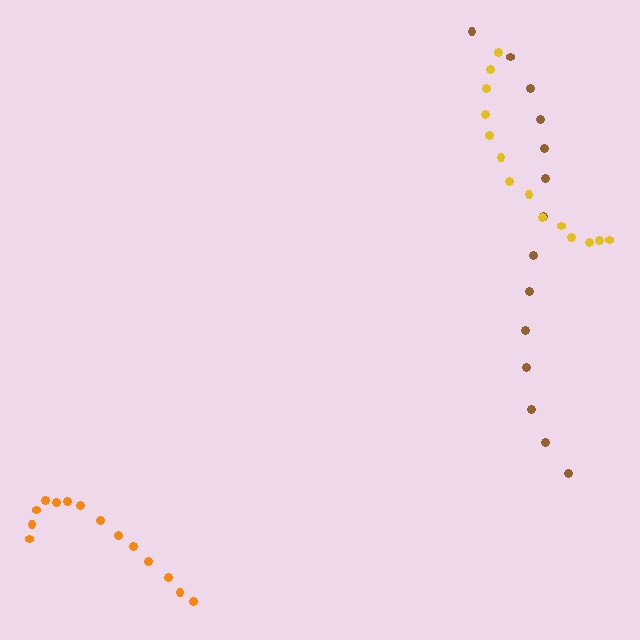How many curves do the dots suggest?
There are 3 distinct paths.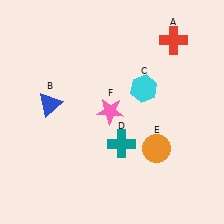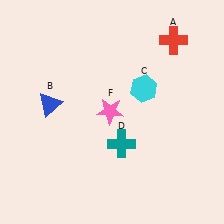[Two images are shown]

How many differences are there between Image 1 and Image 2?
There is 1 difference between the two images.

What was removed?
The orange circle (E) was removed in Image 2.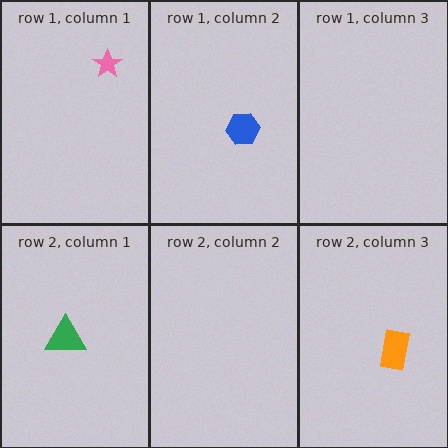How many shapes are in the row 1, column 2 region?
1.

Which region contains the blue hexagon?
The row 1, column 2 region.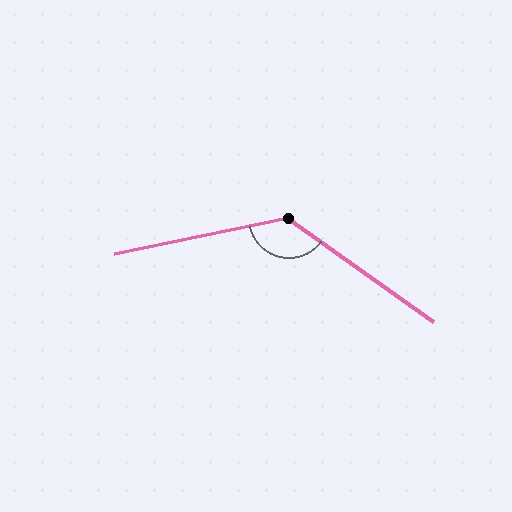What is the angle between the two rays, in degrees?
Approximately 133 degrees.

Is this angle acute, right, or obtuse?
It is obtuse.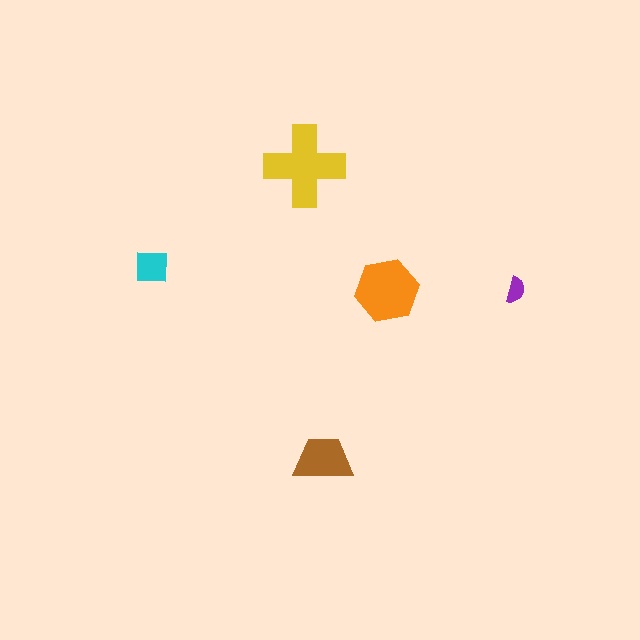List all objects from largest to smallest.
The yellow cross, the orange hexagon, the brown trapezoid, the cyan square, the purple semicircle.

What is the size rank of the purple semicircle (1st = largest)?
5th.